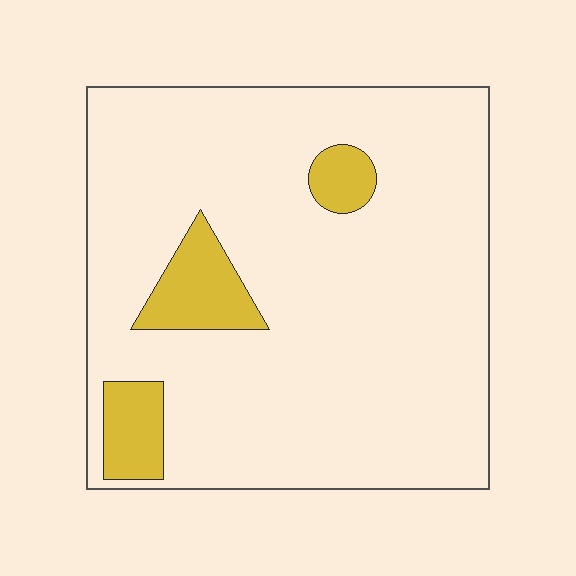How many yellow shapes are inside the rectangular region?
3.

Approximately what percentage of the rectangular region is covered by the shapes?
Approximately 10%.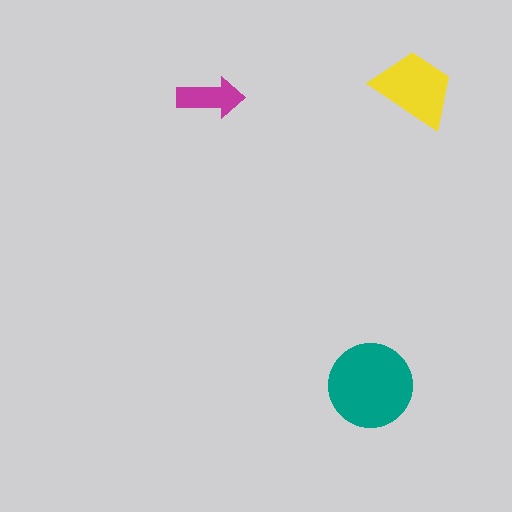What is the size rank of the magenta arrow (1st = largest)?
3rd.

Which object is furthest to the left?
The magenta arrow is leftmost.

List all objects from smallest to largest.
The magenta arrow, the yellow trapezoid, the teal circle.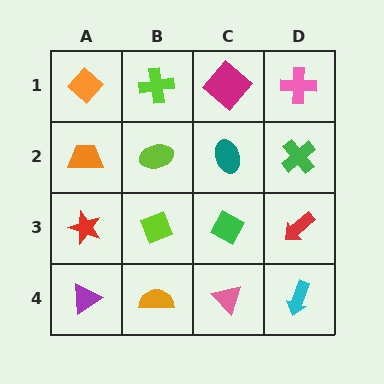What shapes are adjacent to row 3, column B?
A lime ellipse (row 2, column B), an orange semicircle (row 4, column B), a red star (row 3, column A), a green diamond (row 3, column C).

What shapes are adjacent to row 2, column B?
A lime cross (row 1, column B), a lime diamond (row 3, column B), an orange trapezoid (row 2, column A), a teal ellipse (row 2, column C).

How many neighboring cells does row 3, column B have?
4.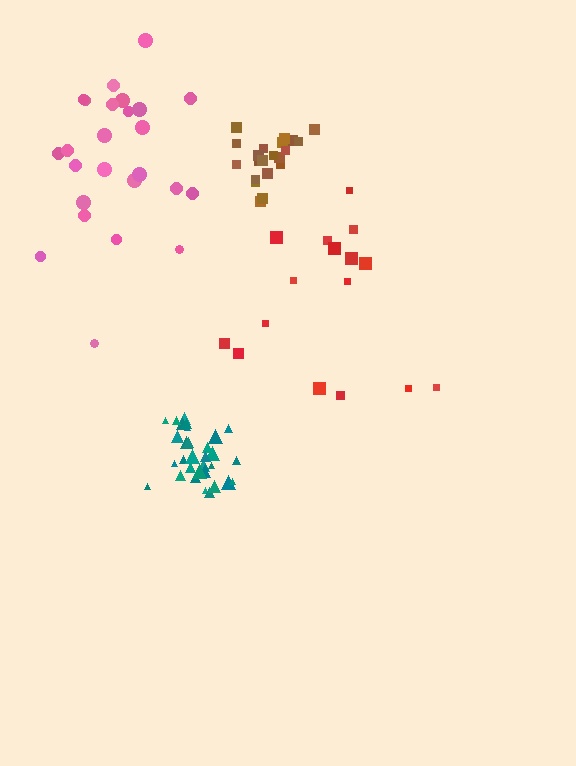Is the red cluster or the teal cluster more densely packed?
Teal.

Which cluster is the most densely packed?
Teal.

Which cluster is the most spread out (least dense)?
Red.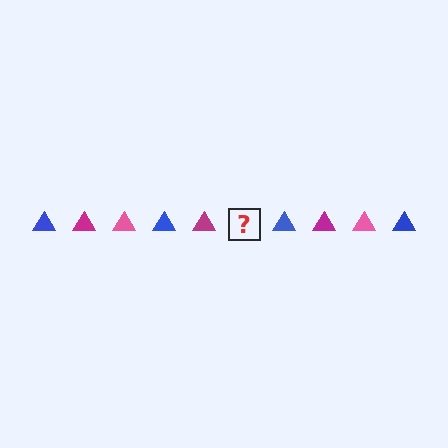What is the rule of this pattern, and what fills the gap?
The rule is that the pattern cycles through blue, magenta, pink triangles. The gap should be filled with a pink triangle.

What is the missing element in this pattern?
The missing element is a pink triangle.